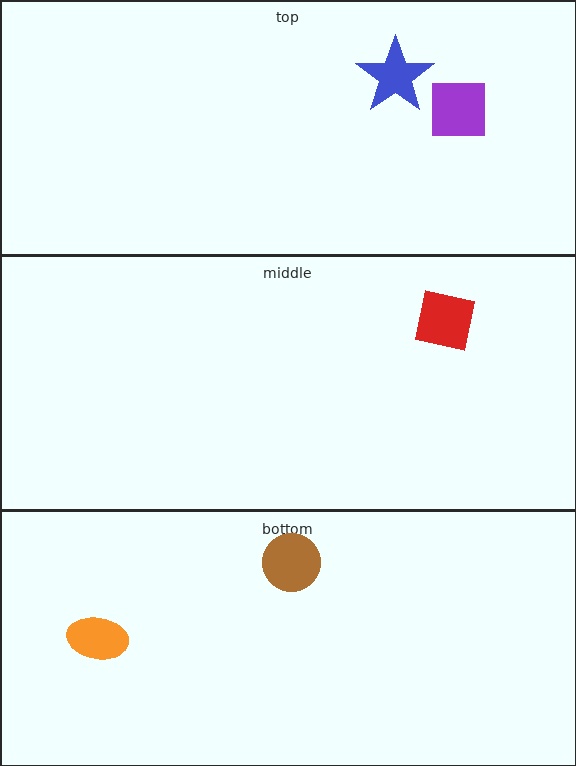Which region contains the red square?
The middle region.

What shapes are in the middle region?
The red square.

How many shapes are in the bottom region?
2.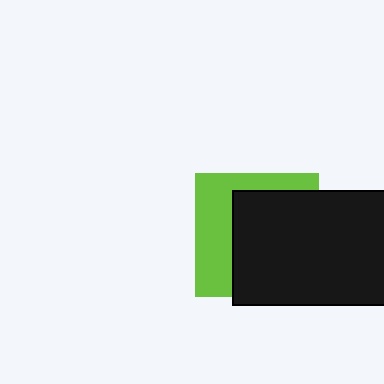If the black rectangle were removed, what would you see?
You would see the complete lime square.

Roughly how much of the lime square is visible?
A small part of it is visible (roughly 38%).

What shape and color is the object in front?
The object in front is a black rectangle.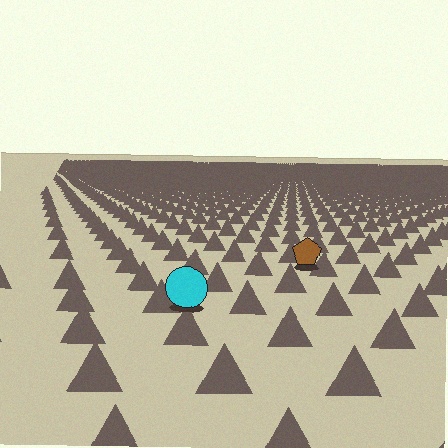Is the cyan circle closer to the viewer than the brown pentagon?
Yes. The cyan circle is closer — you can tell from the texture gradient: the ground texture is coarser near it.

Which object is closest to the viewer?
The cyan circle is closest. The texture marks near it are larger and more spread out.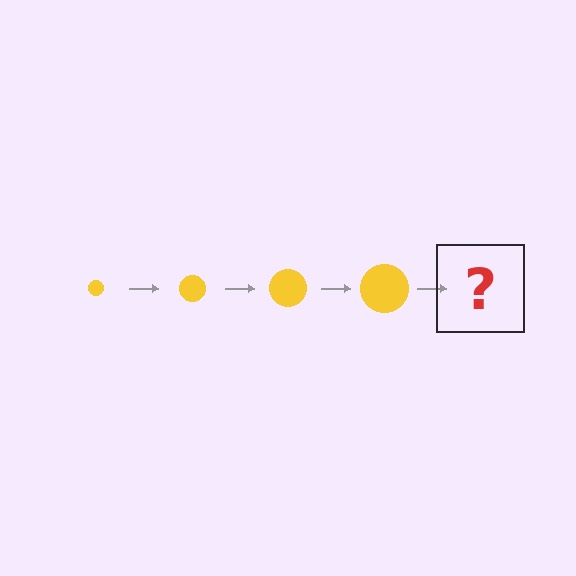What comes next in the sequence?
The next element should be a yellow circle, larger than the previous one.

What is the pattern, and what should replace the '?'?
The pattern is that the circle gets progressively larger each step. The '?' should be a yellow circle, larger than the previous one.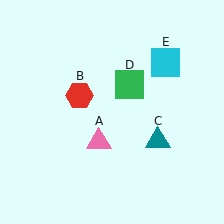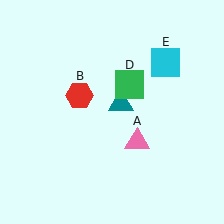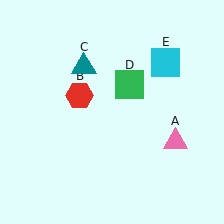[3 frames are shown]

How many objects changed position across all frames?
2 objects changed position: pink triangle (object A), teal triangle (object C).